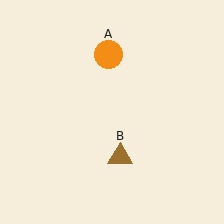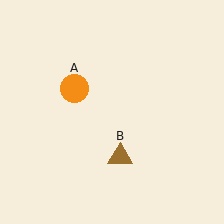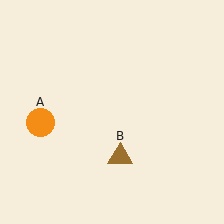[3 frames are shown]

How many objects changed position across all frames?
1 object changed position: orange circle (object A).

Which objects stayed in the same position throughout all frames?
Brown triangle (object B) remained stationary.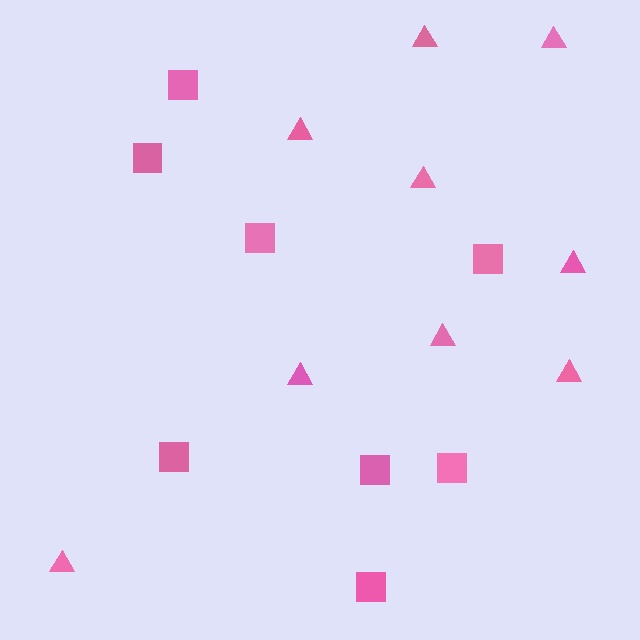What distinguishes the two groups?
There are 2 groups: one group of squares (8) and one group of triangles (9).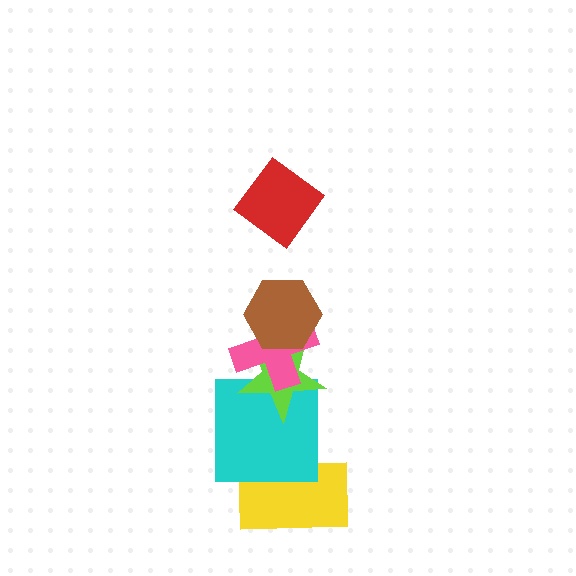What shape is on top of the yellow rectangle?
The cyan square is on top of the yellow rectangle.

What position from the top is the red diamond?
The red diamond is 1st from the top.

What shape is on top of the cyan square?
The lime star is on top of the cyan square.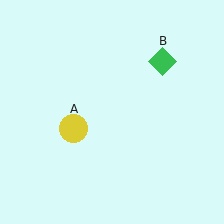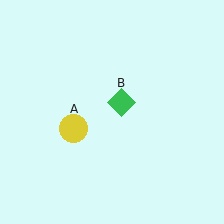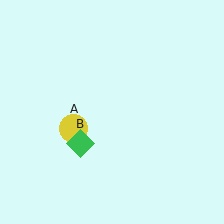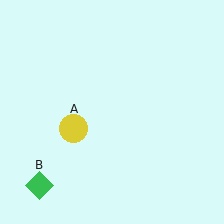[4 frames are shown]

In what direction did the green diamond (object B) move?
The green diamond (object B) moved down and to the left.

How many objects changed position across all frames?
1 object changed position: green diamond (object B).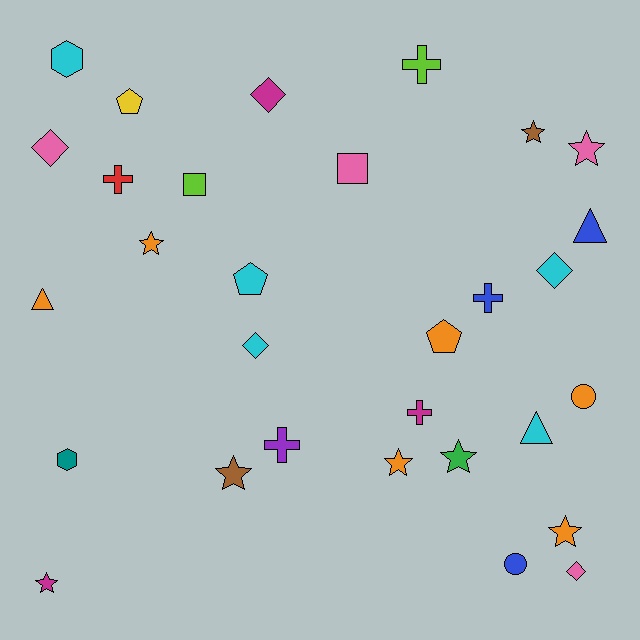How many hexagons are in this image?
There are 2 hexagons.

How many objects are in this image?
There are 30 objects.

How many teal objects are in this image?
There is 1 teal object.